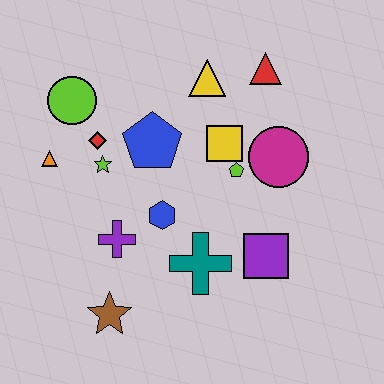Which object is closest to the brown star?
The purple cross is closest to the brown star.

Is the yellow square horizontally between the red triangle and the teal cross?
Yes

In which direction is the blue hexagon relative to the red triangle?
The blue hexagon is below the red triangle.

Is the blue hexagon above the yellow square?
No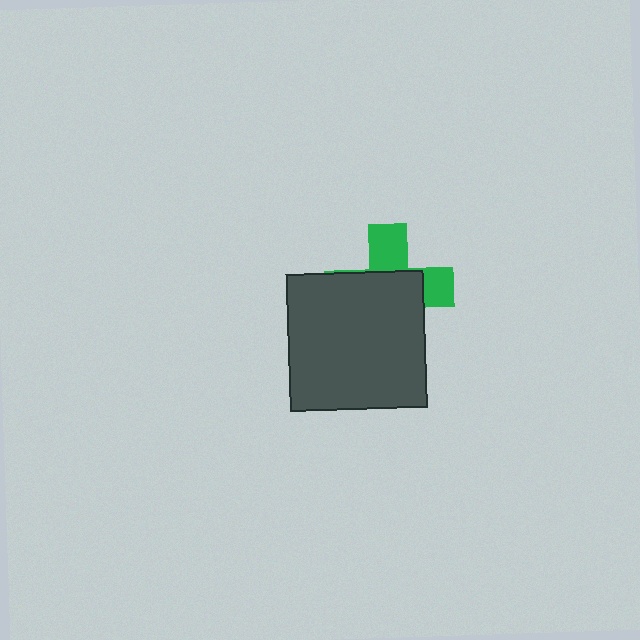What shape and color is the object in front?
The object in front is a dark gray square.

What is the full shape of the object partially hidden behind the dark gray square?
The partially hidden object is a green cross.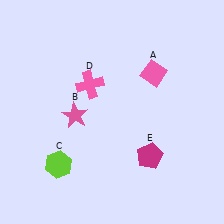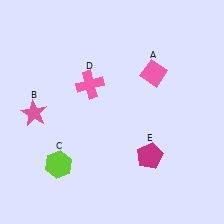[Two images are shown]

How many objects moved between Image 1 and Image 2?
1 object moved between the two images.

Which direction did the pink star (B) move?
The pink star (B) moved left.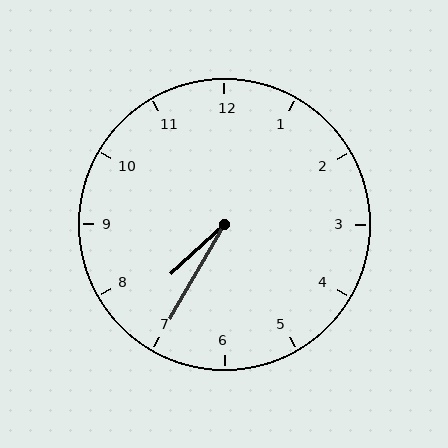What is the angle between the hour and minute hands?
Approximately 18 degrees.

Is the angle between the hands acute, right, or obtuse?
It is acute.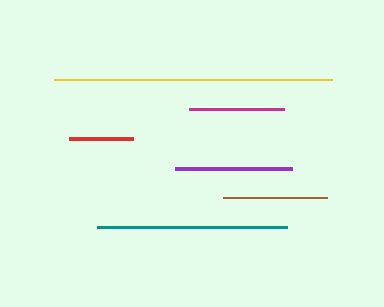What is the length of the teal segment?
The teal segment is approximately 189 pixels long.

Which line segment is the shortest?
The red line is the shortest at approximately 64 pixels.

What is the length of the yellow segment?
The yellow segment is approximately 278 pixels long.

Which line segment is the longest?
The yellow line is the longest at approximately 278 pixels.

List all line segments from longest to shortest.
From longest to shortest: yellow, teal, purple, brown, magenta, red.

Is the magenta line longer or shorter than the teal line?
The teal line is longer than the magenta line.